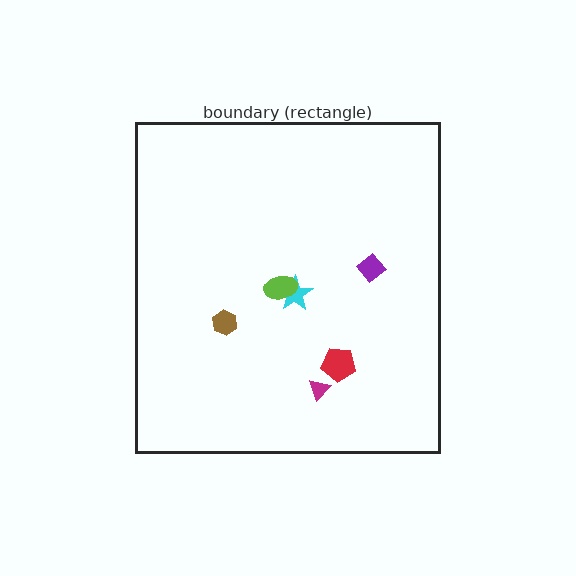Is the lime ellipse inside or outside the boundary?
Inside.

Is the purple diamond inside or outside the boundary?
Inside.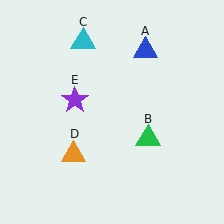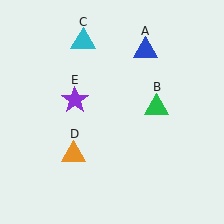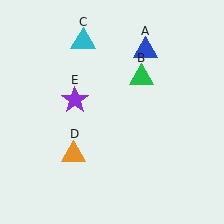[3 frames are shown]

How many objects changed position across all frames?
1 object changed position: green triangle (object B).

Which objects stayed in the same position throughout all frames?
Blue triangle (object A) and cyan triangle (object C) and orange triangle (object D) and purple star (object E) remained stationary.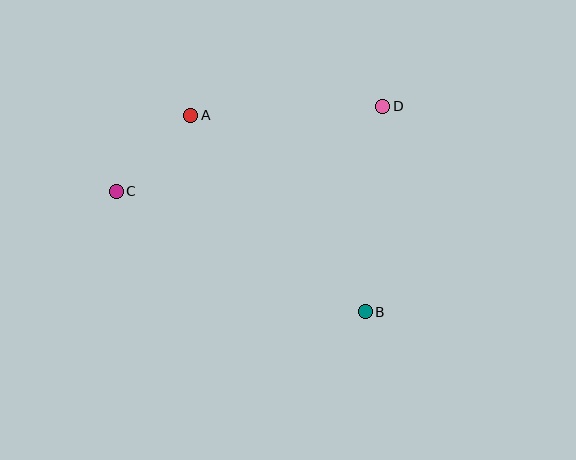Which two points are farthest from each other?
Points C and D are farthest from each other.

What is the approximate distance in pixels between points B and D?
The distance between B and D is approximately 206 pixels.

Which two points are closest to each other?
Points A and C are closest to each other.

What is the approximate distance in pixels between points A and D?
The distance between A and D is approximately 192 pixels.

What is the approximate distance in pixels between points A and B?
The distance between A and B is approximately 263 pixels.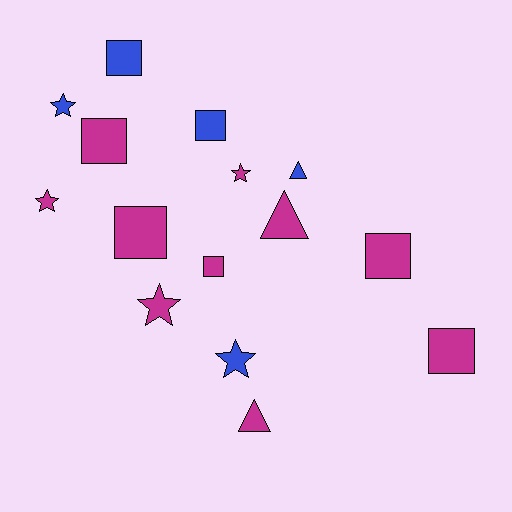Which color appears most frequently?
Magenta, with 10 objects.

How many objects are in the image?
There are 15 objects.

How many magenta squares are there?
There are 5 magenta squares.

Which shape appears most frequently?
Square, with 7 objects.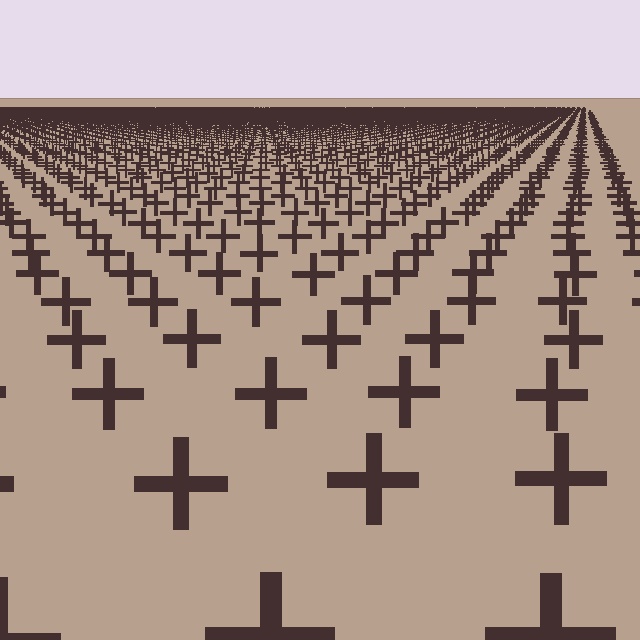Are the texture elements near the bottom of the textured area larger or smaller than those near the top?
Larger. Near the bottom, elements are closer to the viewer and appear at a bigger on-screen size.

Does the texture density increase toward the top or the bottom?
Density increases toward the top.